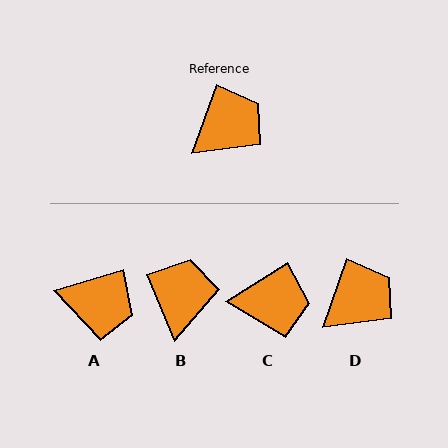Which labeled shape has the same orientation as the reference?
D.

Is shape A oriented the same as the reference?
No, it is off by about 54 degrees.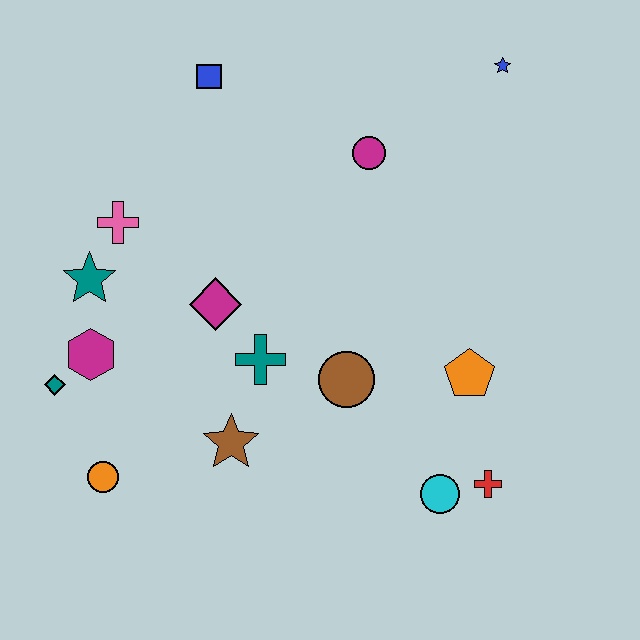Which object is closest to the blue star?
The magenta circle is closest to the blue star.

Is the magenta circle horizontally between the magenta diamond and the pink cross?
No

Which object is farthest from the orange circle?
The blue star is farthest from the orange circle.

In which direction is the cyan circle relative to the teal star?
The cyan circle is to the right of the teal star.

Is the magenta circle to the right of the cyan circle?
No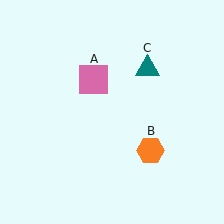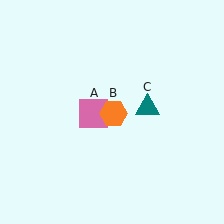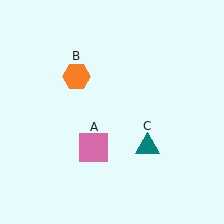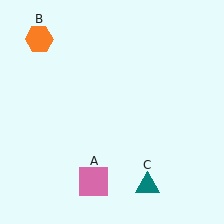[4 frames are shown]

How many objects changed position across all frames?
3 objects changed position: pink square (object A), orange hexagon (object B), teal triangle (object C).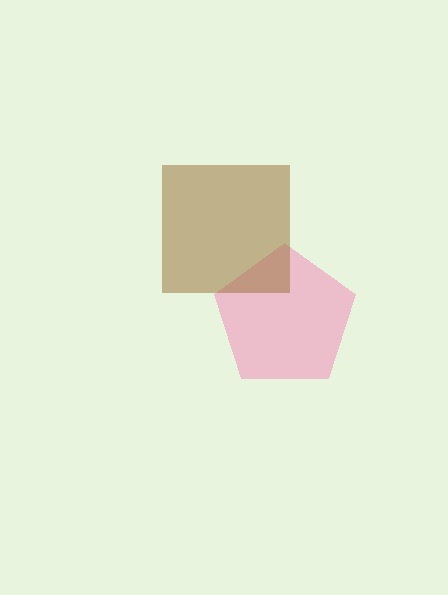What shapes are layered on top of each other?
The layered shapes are: a pink pentagon, a brown square.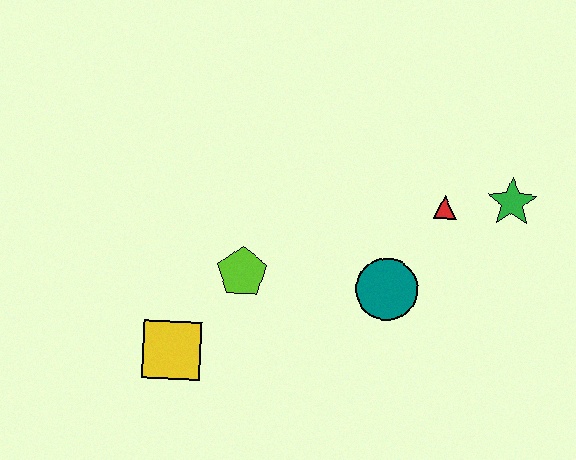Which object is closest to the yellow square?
The lime pentagon is closest to the yellow square.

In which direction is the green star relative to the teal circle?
The green star is to the right of the teal circle.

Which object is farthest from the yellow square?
The green star is farthest from the yellow square.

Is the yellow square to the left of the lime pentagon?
Yes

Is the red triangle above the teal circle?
Yes